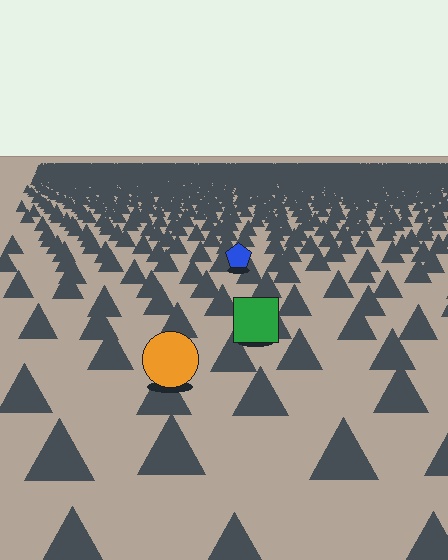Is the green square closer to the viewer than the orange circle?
No. The orange circle is closer — you can tell from the texture gradient: the ground texture is coarser near it.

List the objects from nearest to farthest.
From nearest to farthest: the orange circle, the green square, the blue pentagon.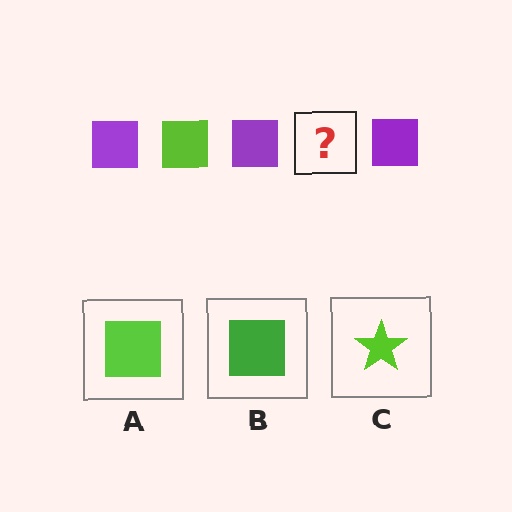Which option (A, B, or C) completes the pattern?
A.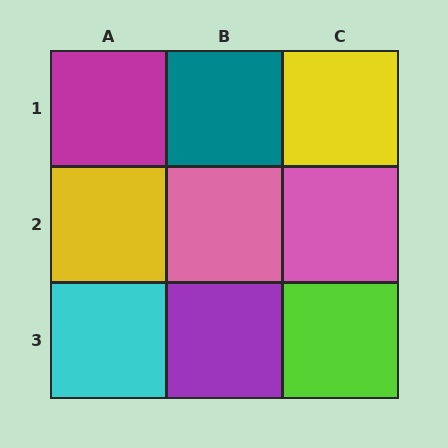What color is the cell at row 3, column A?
Cyan.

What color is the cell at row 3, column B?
Purple.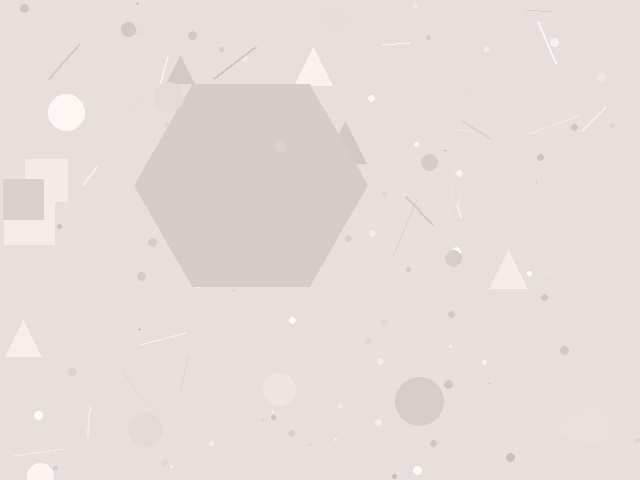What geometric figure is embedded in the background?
A hexagon is embedded in the background.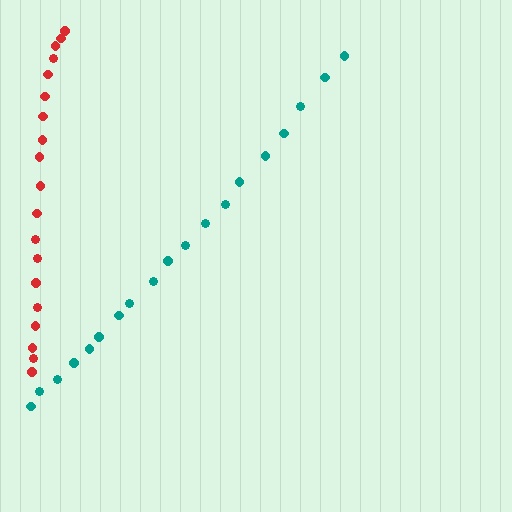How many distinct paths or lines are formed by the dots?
There are 2 distinct paths.